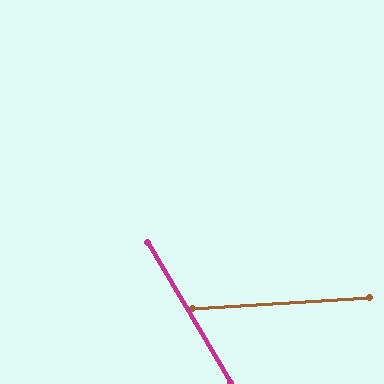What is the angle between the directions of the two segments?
Approximately 62 degrees.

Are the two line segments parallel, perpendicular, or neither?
Neither parallel nor perpendicular — they differ by about 62°.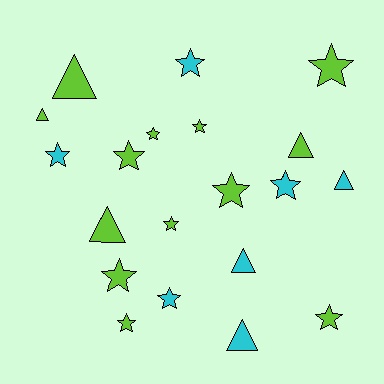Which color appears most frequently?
Lime, with 13 objects.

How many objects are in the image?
There are 20 objects.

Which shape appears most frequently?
Star, with 13 objects.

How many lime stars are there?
There are 9 lime stars.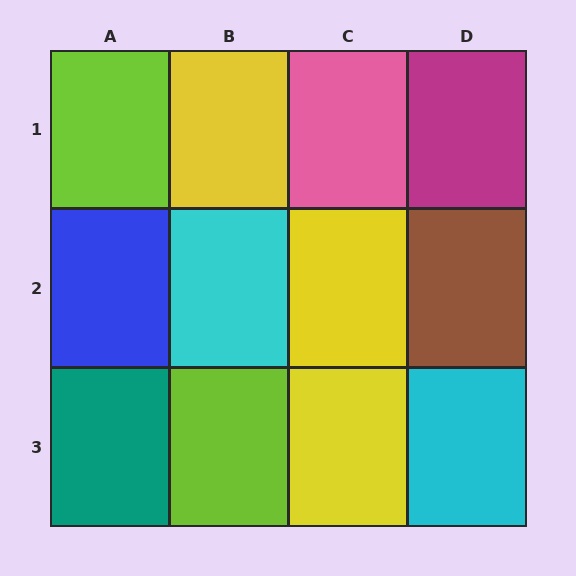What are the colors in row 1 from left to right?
Lime, yellow, pink, magenta.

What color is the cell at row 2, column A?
Blue.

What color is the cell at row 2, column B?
Cyan.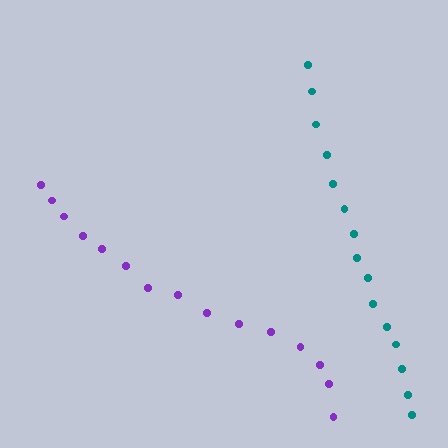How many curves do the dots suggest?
There are 2 distinct paths.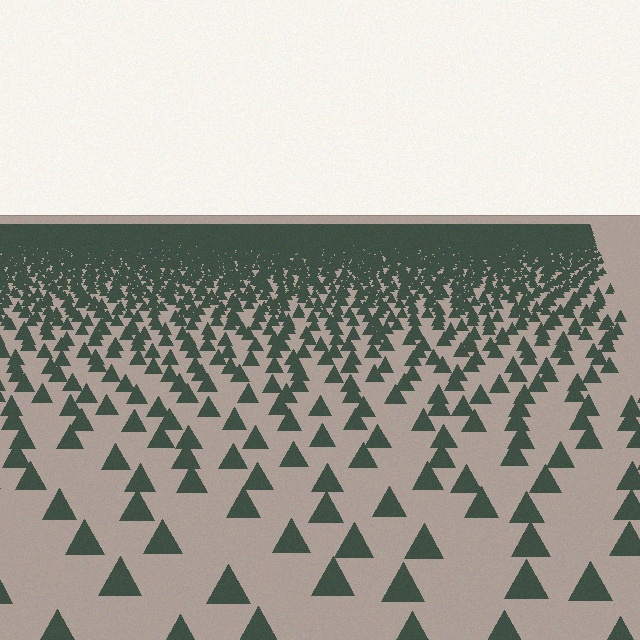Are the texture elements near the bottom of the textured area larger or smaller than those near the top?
Larger. Near the bottom, elements are closer to the viewer and appear at a bigger on-screen size.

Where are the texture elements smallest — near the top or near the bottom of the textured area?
Near the top.